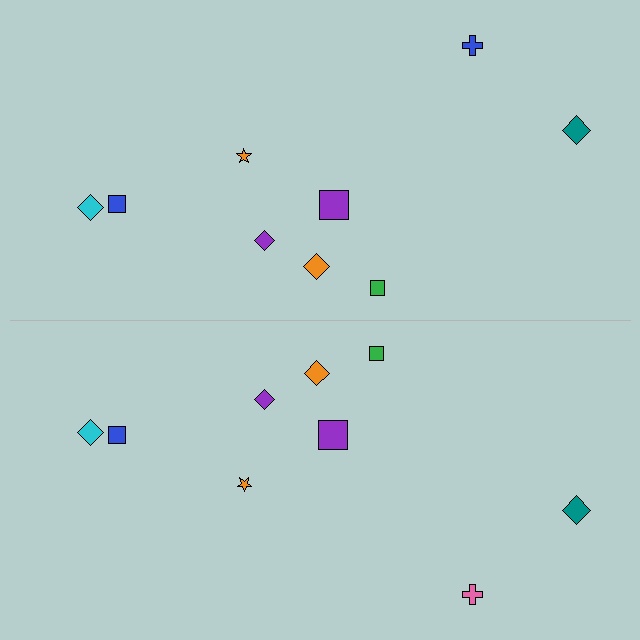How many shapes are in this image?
There are 18 shapes in this image.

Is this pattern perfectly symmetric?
No, the pattern is not perfectly symmetric. The pink cross on the bottom side breaks the symmetry — its mirror counterpart is blue.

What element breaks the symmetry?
The pink cross on the bottom side breaks the symmetry — its mirror counterpart is blue.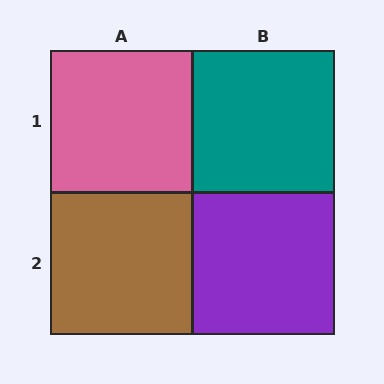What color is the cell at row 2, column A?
Brown.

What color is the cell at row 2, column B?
Purple.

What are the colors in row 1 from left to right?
Pink, teal.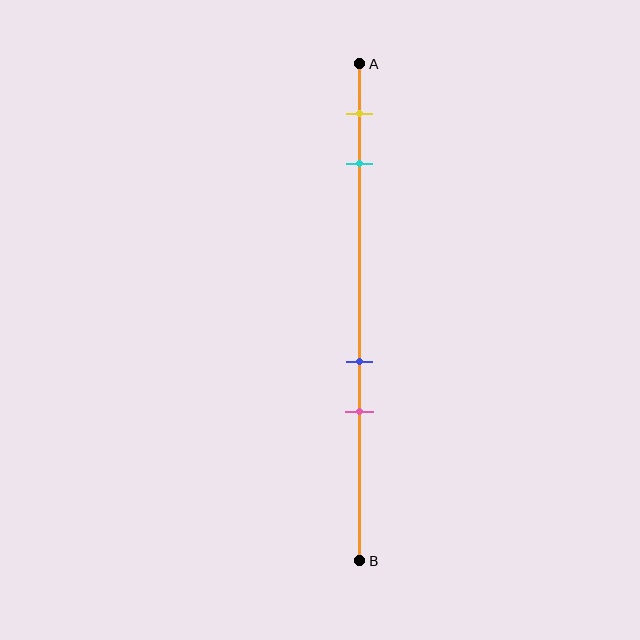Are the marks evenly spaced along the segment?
No, the marks are not evenly spaced.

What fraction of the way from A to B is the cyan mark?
The cyan mark is approximately 20% (0.2) of the way from A to B.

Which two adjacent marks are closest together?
The blue and pink marks are the closest adjacent pair.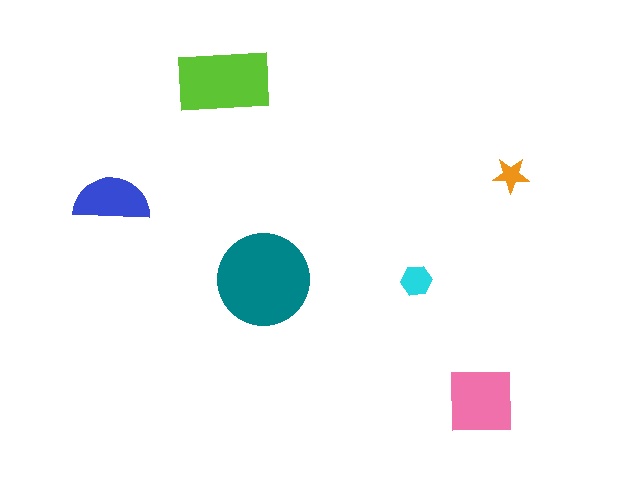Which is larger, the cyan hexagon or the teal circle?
The teal circle.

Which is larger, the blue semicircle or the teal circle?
The teal circle.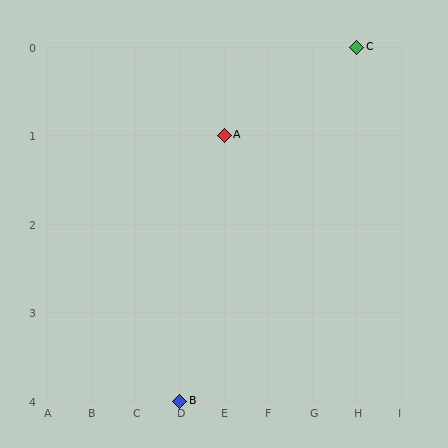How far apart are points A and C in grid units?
Points A and C are 3 columns and 1 row apart (about 3.2 grid units diagonally).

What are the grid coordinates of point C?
Point C is at grid coordinates (H, 0).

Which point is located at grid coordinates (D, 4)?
Point B is at (D, 4).